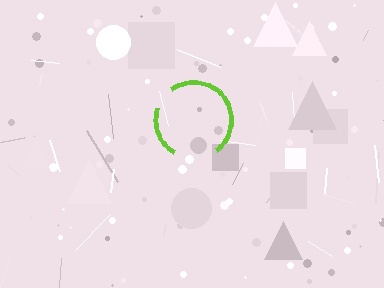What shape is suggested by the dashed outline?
The dashed outline suggests a circle.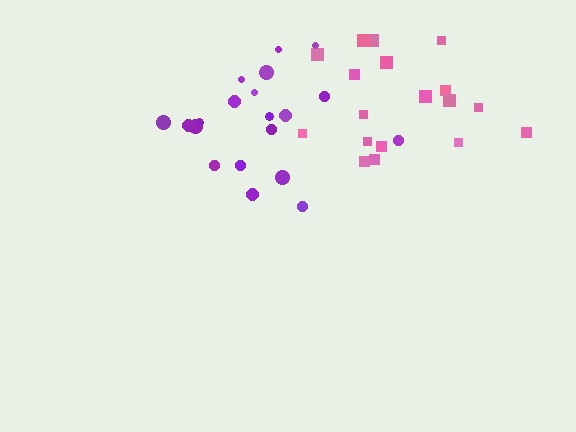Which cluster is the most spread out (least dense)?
Pink.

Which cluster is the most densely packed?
Purple.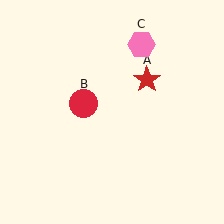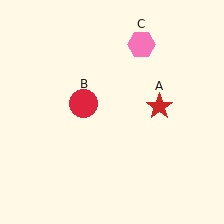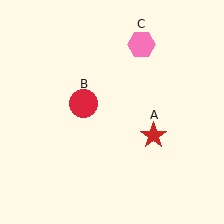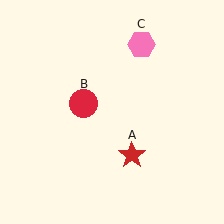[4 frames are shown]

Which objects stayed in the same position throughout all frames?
Red circle (object B) and pink hexagon (object C) remained stationary.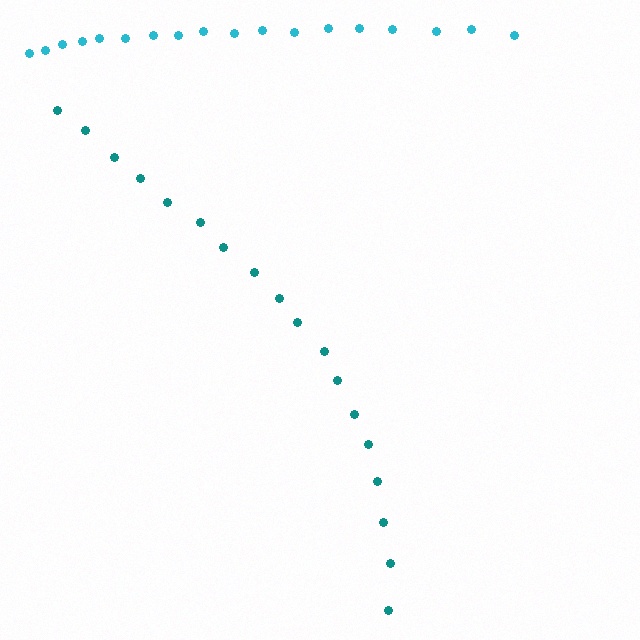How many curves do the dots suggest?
There are 2 distinct paths.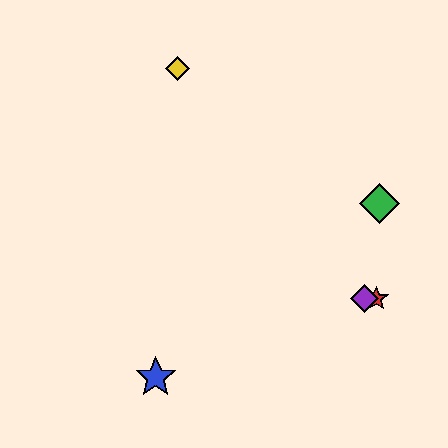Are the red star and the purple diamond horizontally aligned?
Yes, both are at y≈299.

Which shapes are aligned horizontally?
The red star, the purple diamond are aligned horizontally.